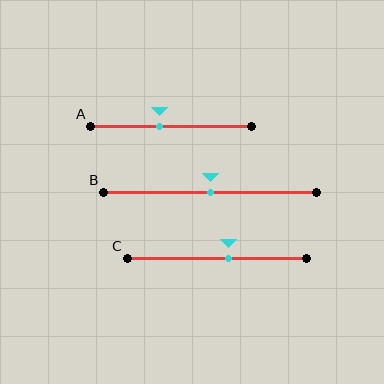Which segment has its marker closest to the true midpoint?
Segment B has its marker closest to the true midpoint.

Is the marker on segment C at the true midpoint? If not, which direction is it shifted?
No, the marker on segment C is shifted to the right by about 7% of the segment length.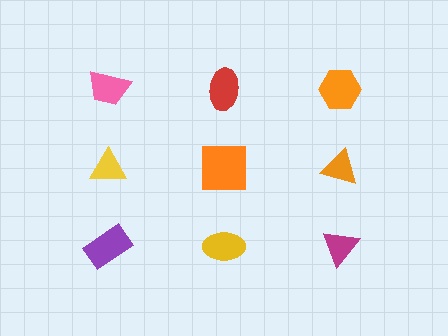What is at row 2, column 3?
An orange triangle.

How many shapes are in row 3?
3 shapes.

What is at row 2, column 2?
An orange square.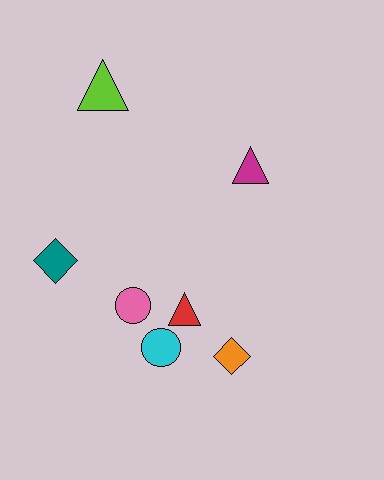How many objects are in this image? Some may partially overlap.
There are 7 objects.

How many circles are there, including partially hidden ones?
There are 2 circles.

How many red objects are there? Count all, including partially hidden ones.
There is 1 red object.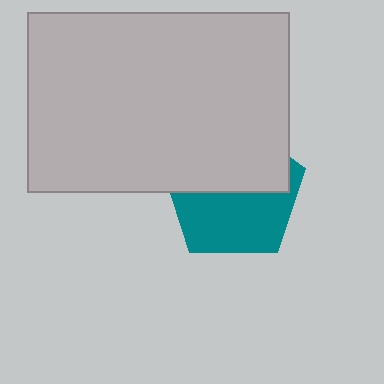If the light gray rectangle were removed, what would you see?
You would see the complete teal pentagon.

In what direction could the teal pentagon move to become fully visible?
The teal pentagon could move down. That would shift it out from behind the light gray rectangle entirely.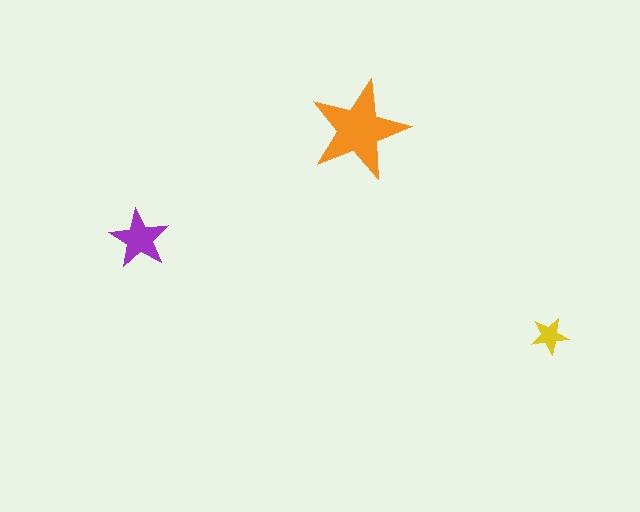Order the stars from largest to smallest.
the orange one, the purple one, the yellow one.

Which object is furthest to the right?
The yellow star is rightmost.